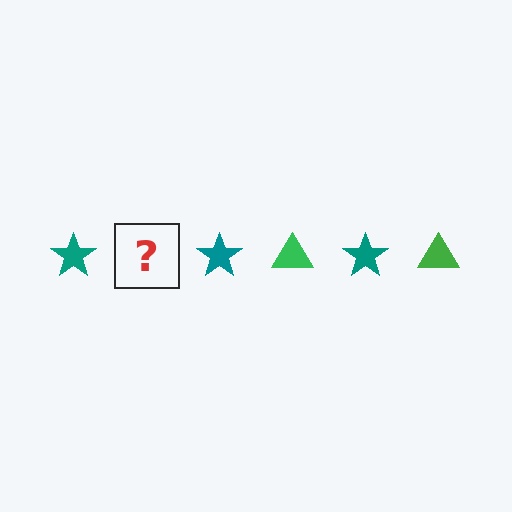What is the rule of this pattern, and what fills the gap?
The rule is that the pattern alternates between teal star and green triangle. The gap should be filled with a green triangle.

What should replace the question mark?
The question mark should be replaced with a green triangle.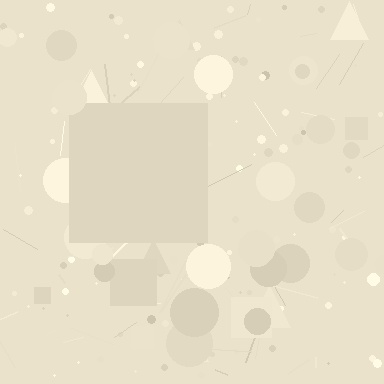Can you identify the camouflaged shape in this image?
The camouflaged shape is a square.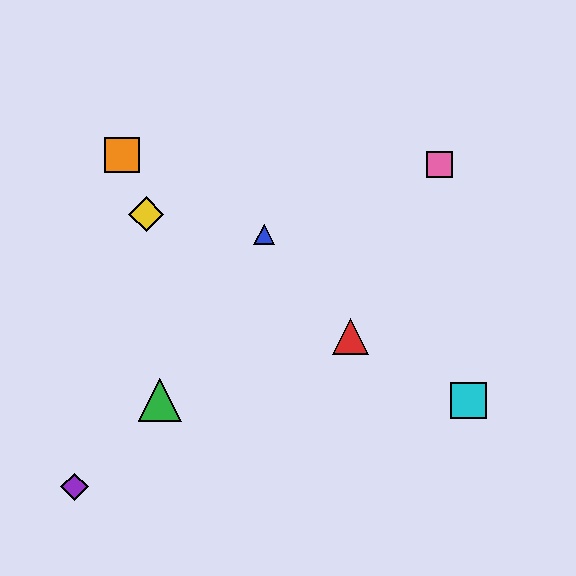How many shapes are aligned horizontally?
2 shapes (the green triangle, the cyan square) are aligned horizontally.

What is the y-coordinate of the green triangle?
The green triangle is at y≈400.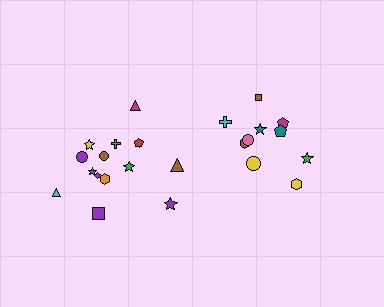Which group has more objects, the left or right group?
The left group.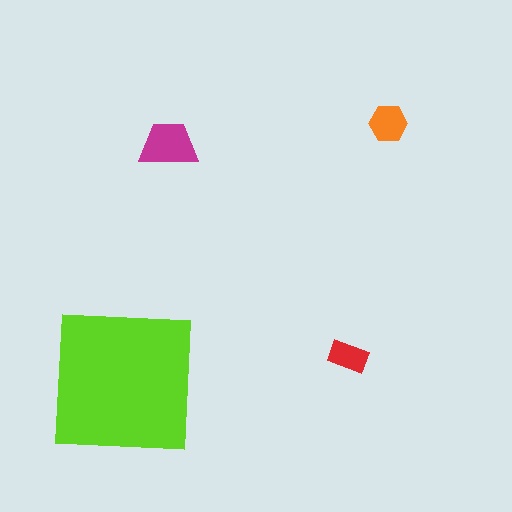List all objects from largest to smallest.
The lime square, the magenta trapezoid, the orange hexagon, the red rectangle.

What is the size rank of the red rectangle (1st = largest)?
4th.